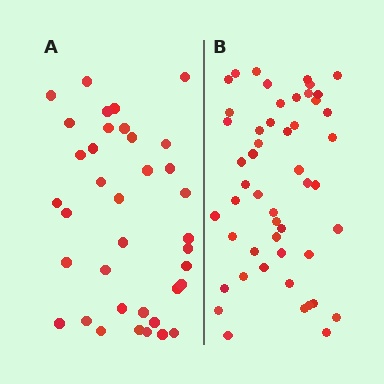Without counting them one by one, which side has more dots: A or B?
Region B (the right region) has more dots.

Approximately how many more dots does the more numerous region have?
Region B has approximately 15 more dots than region A.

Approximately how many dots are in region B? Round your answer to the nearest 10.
About 50 dots.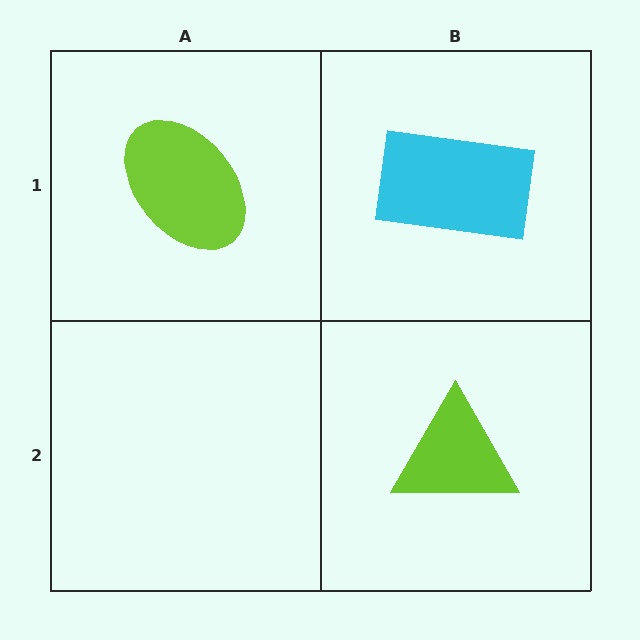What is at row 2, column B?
A lime triangle.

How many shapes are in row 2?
1 shape.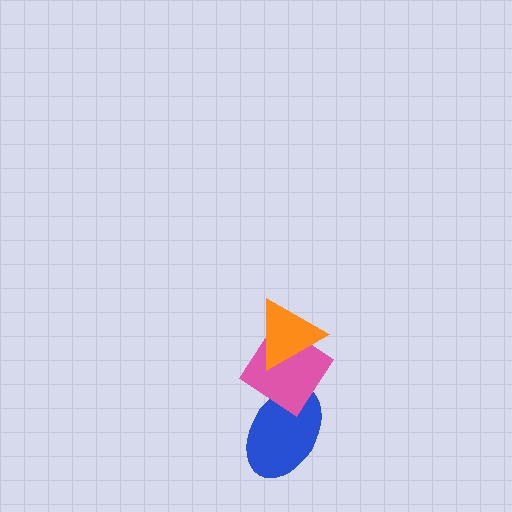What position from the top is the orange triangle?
The orange triangle is 1st from the top.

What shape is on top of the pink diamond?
The orange triangle is on top of the pink diamond.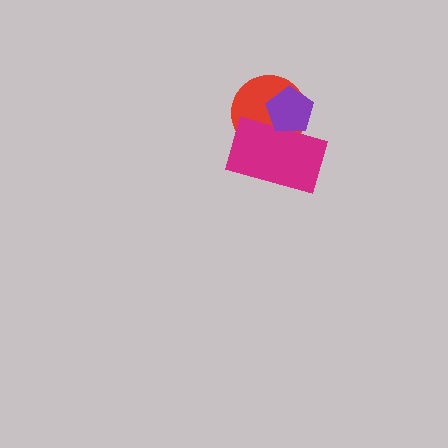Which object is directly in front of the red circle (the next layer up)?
The magenta rectangle is directly in front of the red circle.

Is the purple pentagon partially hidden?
No, no other shape covers it.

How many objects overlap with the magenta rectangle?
2 objects overlap with the magenta rectangle.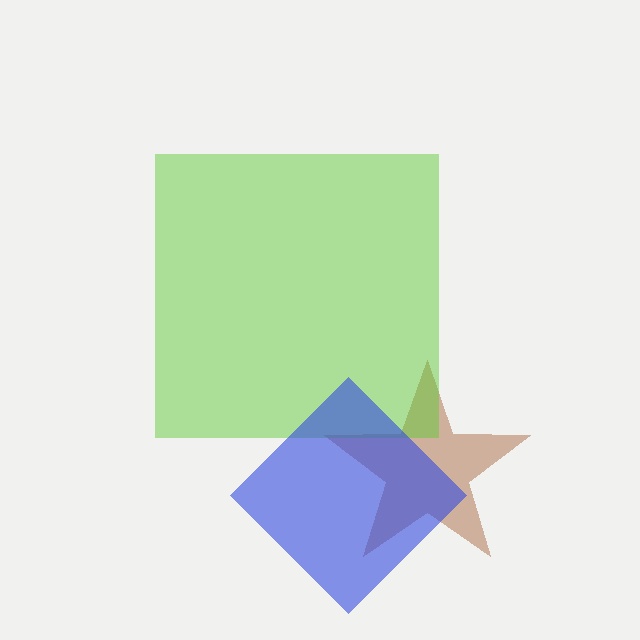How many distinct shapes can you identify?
There are 3 distinct shapes: a brown star, a lime square, a blue diamond.